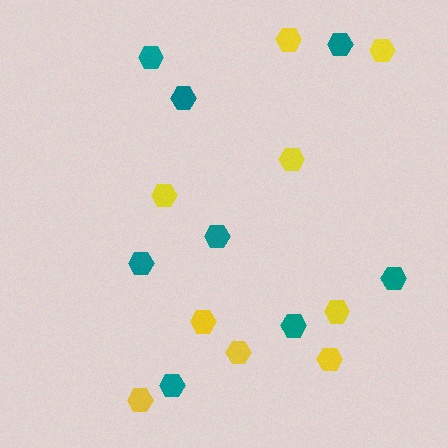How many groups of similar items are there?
There are 2 groups: one group of yellow hexagons (9) and one group of teal hexagons (8).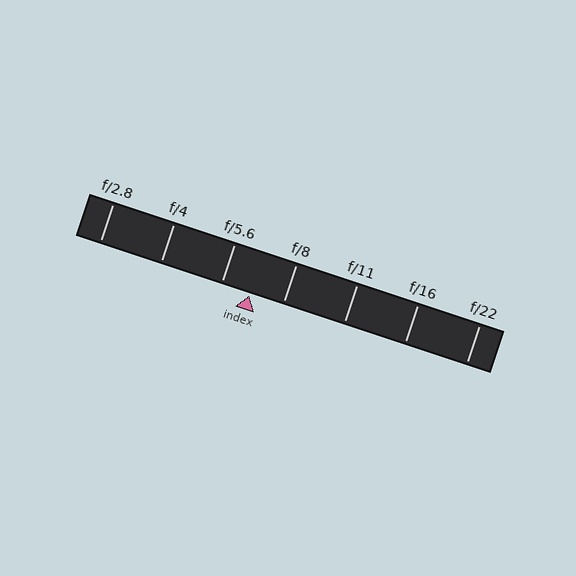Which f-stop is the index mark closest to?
The index mark is closest to f/5.6.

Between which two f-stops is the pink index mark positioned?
The index mark is between f/5.6 and f/8.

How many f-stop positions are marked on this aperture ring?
There are 7 f-stop positions marked.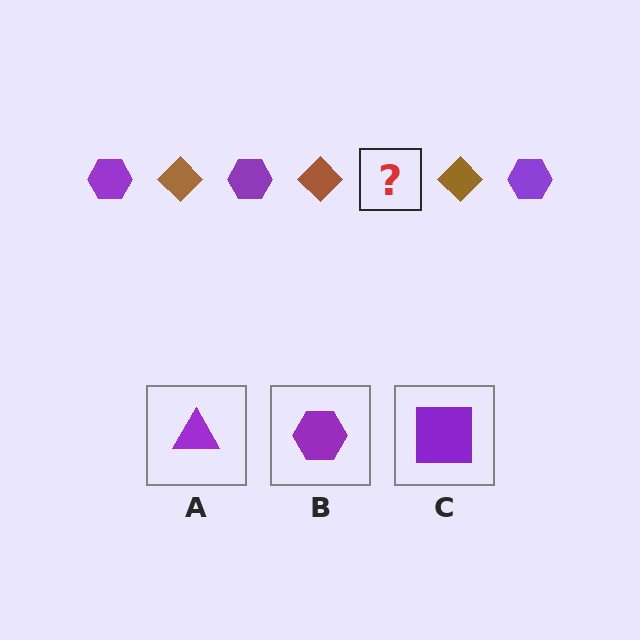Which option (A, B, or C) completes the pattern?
B.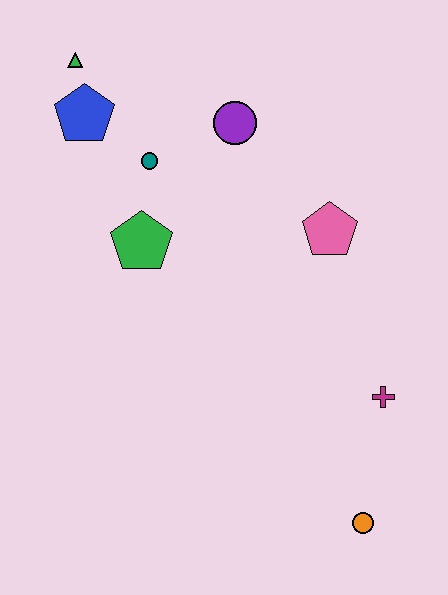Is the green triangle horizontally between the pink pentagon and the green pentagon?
No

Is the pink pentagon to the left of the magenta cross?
Yes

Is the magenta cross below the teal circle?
Yes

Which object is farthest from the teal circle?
The orange circle is farthest from the teal circle.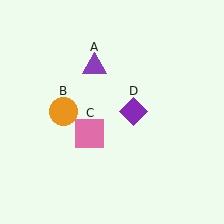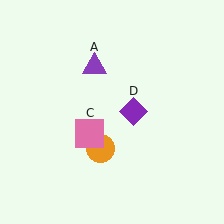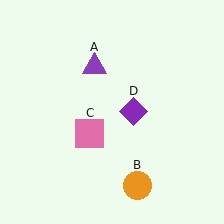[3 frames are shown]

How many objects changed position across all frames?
1 object changed position: orange circle (object B).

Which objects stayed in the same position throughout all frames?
Purple triangle (object A) and pink square (object C) and purple diamond (object D) remained stationary.